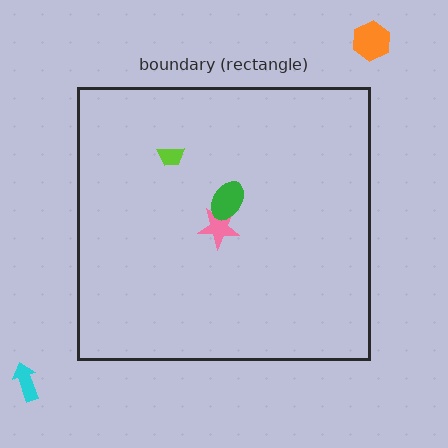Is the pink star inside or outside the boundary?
Inside.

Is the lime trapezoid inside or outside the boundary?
Inside.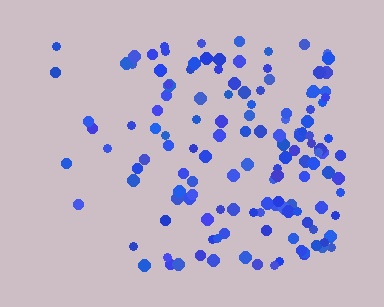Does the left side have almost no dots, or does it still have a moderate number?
Still a moderate number, just noticeably fewer than the right.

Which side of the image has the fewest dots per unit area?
The left.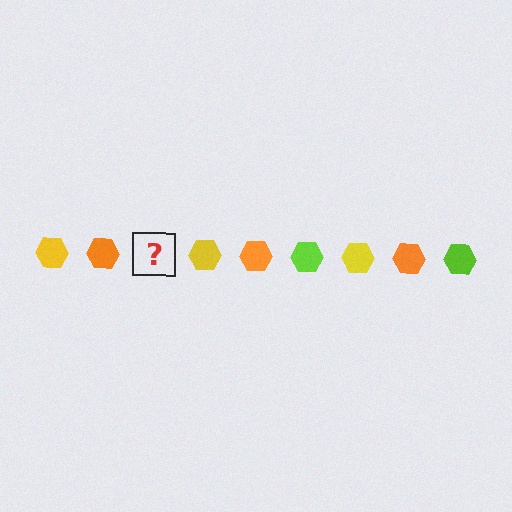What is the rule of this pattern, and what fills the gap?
The rule is that the pattern cycles through yellow, orange, lime hexagons. The gap should be filled with a lime hexagon.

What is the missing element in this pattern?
The missing element is a lime hexagon.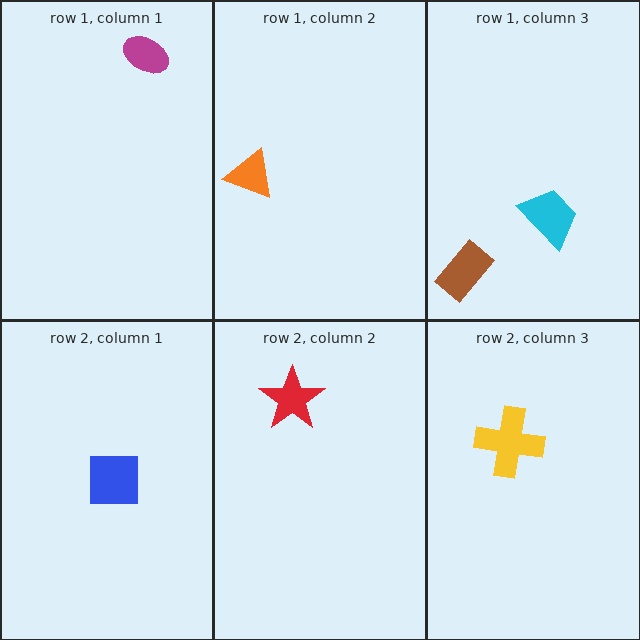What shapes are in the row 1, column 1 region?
The magenta ellipse.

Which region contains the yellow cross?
The row 2, column 3 region.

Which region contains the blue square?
The row 2, column 1 region.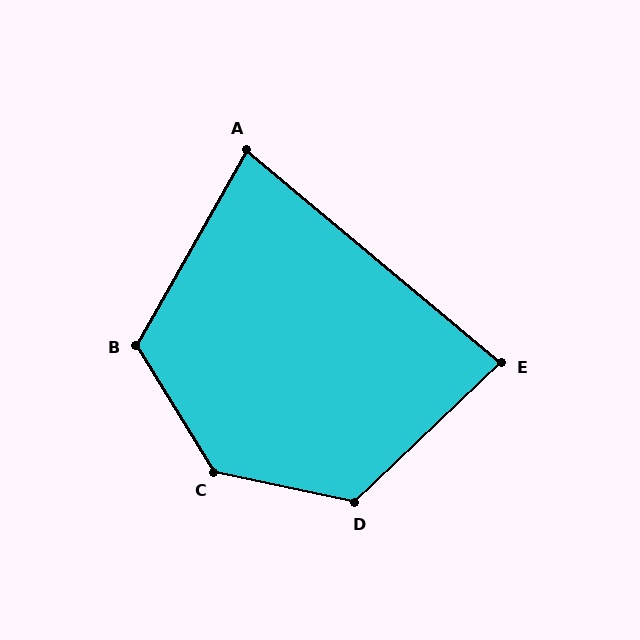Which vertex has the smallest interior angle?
A, at approximately 79 degrees.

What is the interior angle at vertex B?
Approximately 119 degrees (obtuse).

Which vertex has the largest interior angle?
C, at approximately 134 degrees.